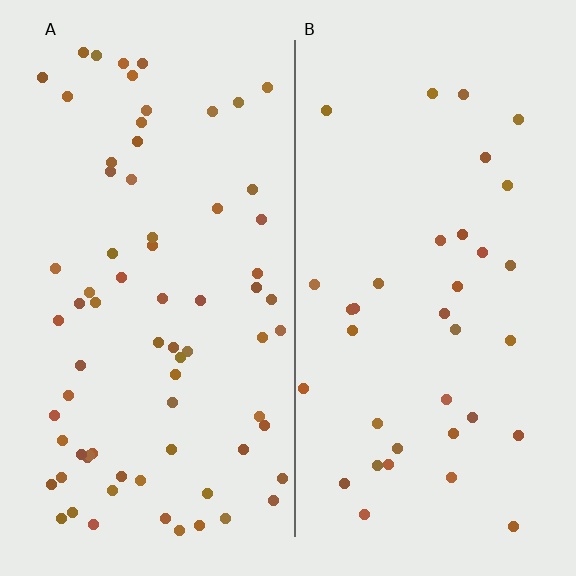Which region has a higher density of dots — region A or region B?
A (the left).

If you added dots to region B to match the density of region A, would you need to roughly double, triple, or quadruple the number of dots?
Approximately double.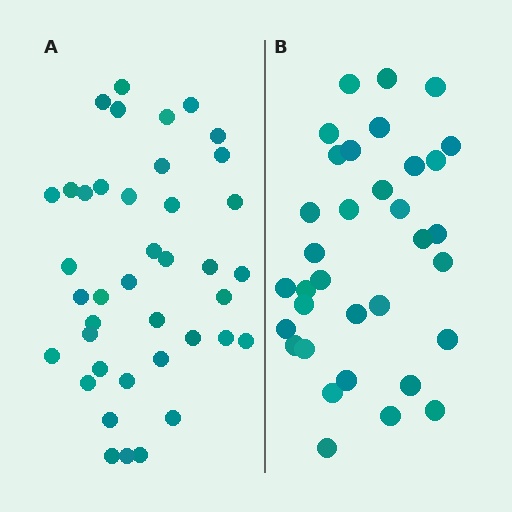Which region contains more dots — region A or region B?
Region A (the left region) has more dots.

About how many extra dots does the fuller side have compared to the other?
Region A has about 6 more dots than region B.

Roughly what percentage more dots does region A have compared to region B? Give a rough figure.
About 20% more.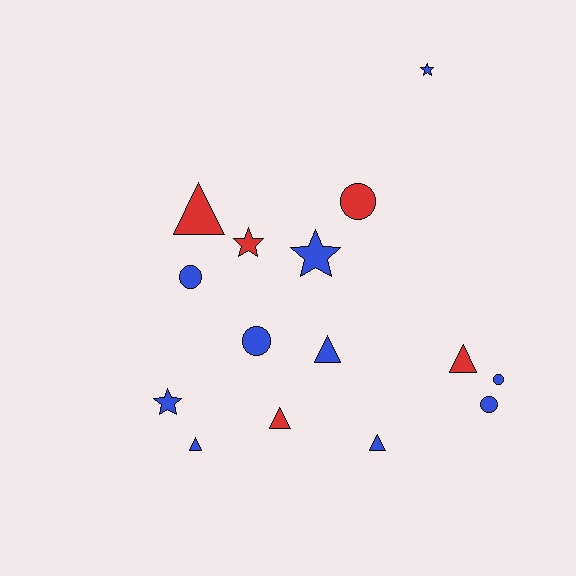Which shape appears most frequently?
Triangle, with 6 objects.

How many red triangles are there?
There are 3 red triangles.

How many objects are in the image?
There are 15 objects.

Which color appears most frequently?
Blue, with 10 objects.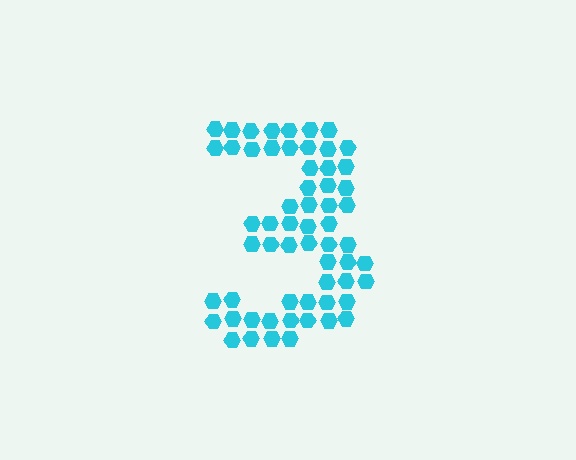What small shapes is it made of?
It is made of small hexagons.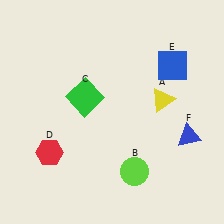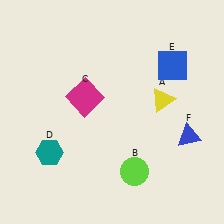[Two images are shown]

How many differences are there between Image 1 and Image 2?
There are 2 differences between the two images.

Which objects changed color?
C changed from green to magenta. D changed from red to teal.